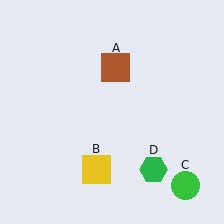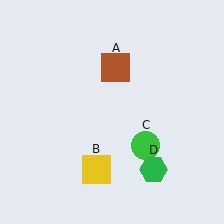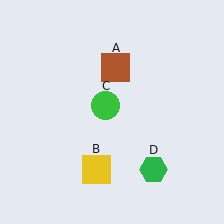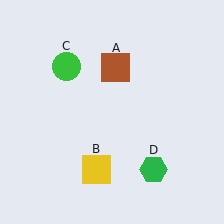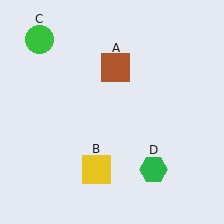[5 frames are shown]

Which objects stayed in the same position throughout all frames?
Brown square (object A) and yellow square (object B) and green hexagon (object D) remained stationary.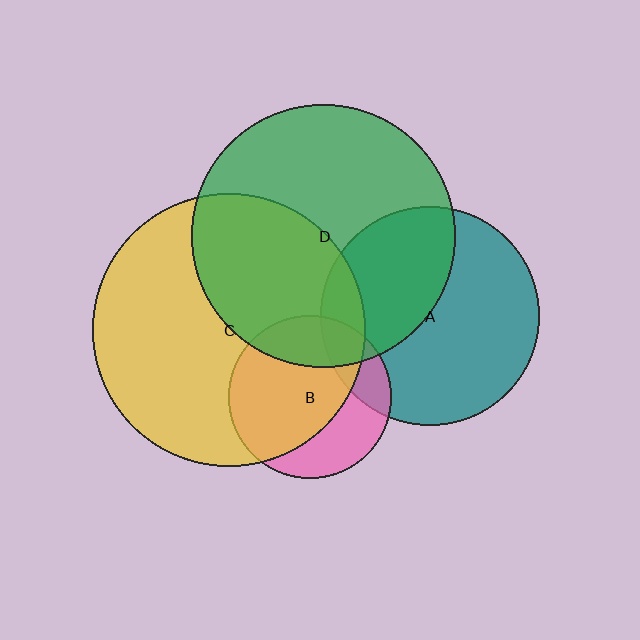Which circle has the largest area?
Circle C (yellow).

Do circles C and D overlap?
Yes.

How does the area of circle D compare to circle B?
Approximately 2.6 times.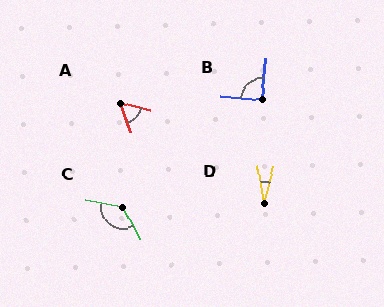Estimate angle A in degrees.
Approximately 56 degrees.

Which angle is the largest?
C, at approximately 127 degrees.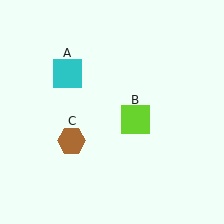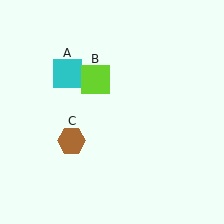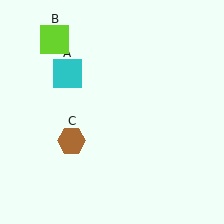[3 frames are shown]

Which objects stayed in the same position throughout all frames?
Cyan square (object A) and brown hexagon (object C) remained stationary.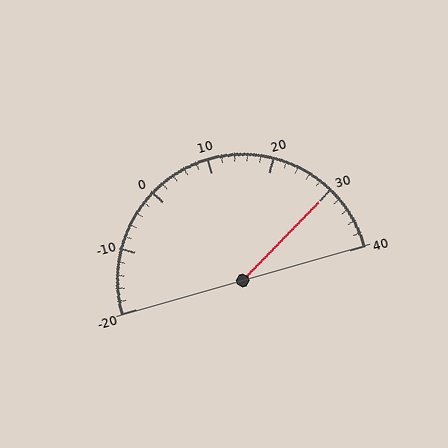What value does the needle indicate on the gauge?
The needle indicates approximately 30.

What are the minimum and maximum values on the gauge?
The gauge ranges from -20 to 40.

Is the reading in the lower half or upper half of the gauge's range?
The reading is in the upper half of the range (-20 to 40).